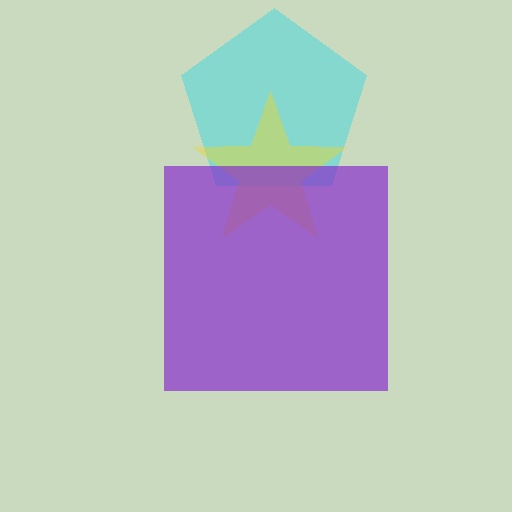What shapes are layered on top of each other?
The layered shapes are: a cyan pentagon, a yellow star, a purple square.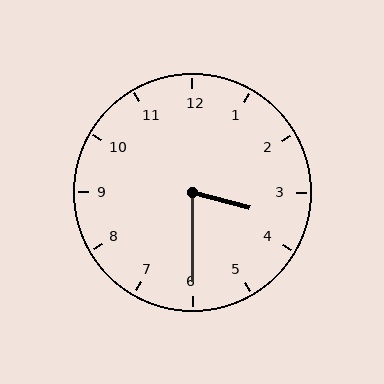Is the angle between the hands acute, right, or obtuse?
It is acute.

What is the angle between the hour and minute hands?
Approximately 75 degrees.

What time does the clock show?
3:30.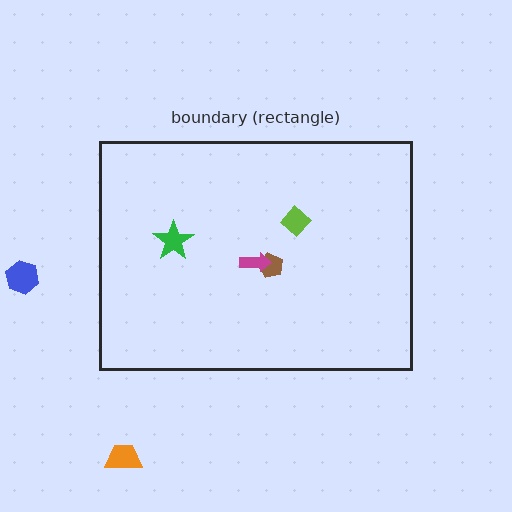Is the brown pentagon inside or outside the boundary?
Inside.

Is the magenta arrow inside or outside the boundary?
Inside.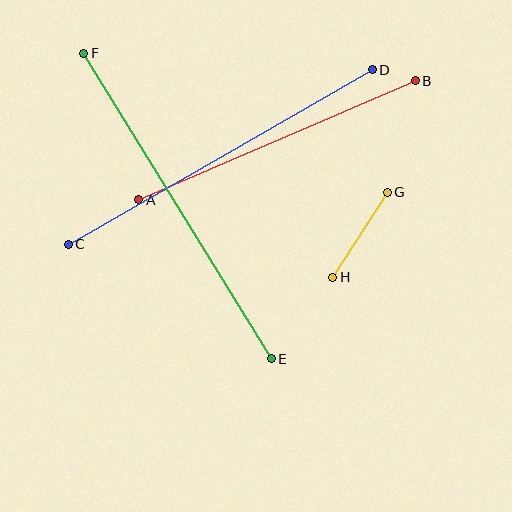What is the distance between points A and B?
The distance is approximately 301 pixels.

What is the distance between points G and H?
The distance is approximately 101 pixels.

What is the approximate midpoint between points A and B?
The midpoint is at approximately (277, 140) pixels.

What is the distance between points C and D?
The distance is approximately 350 pixels.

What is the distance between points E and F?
The distance is approximately 358 pixels.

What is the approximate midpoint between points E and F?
The midpoint is at approximately (177, 206) pixels.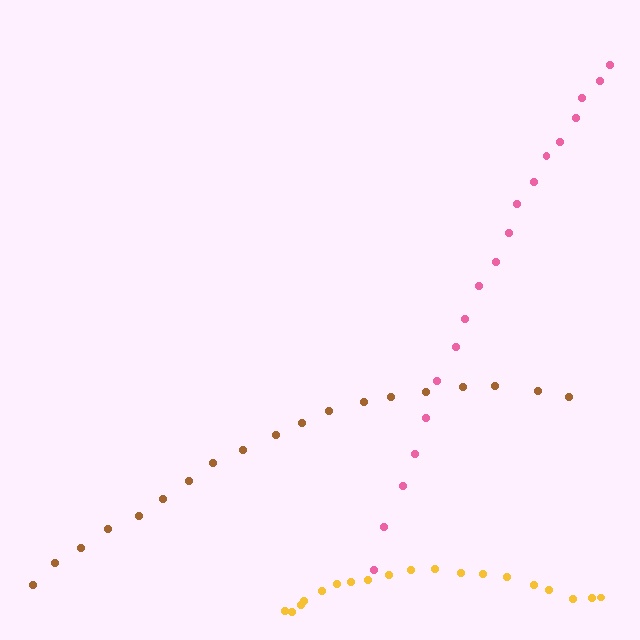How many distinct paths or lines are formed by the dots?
There are 3 distinct paths.